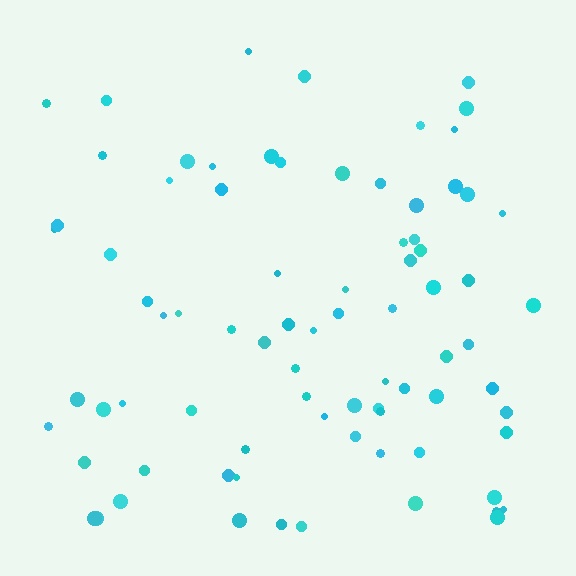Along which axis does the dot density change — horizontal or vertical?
Vertical.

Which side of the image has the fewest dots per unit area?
The top.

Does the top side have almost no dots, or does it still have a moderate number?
Still a moderate number, just noticeably fewer than the bottom.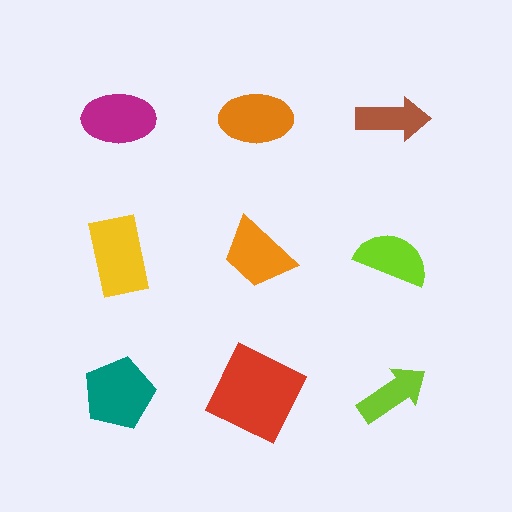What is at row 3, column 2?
A red square.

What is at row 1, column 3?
A brown arrow.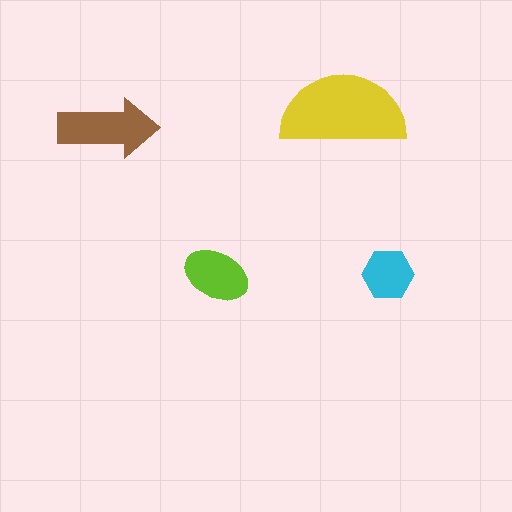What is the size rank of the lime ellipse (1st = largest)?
3rd.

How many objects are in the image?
There are 4 objects in the image.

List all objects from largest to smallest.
The yellow semicircle, the brown arrow, the lime ellipse, the cyan hexagon.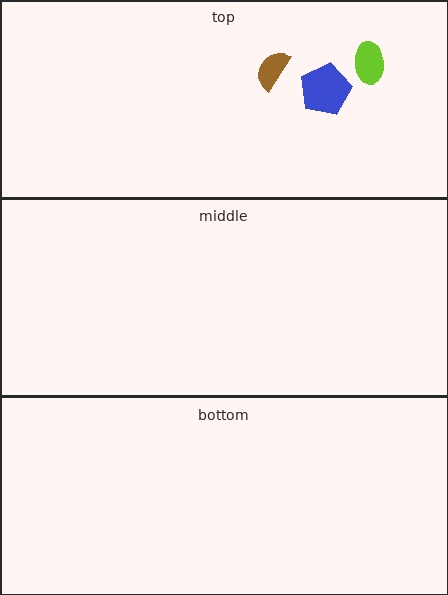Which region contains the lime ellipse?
The top region.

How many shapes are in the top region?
3.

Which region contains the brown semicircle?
The top region.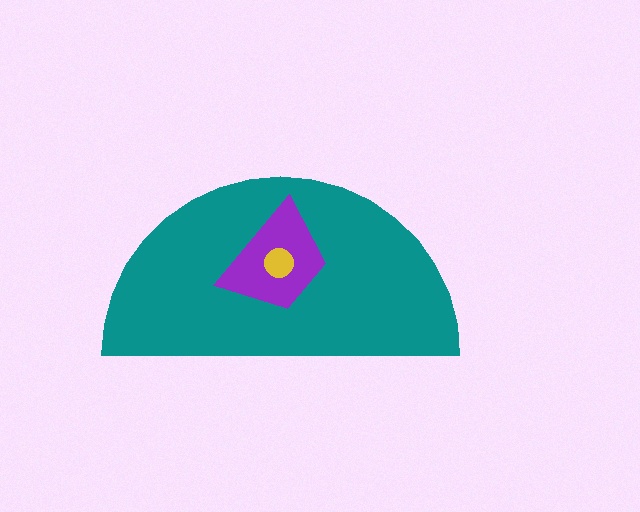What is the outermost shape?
The teal semicircle.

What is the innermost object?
The yellow circle.